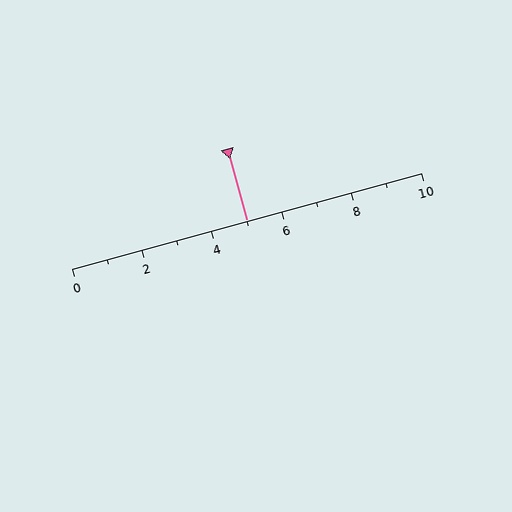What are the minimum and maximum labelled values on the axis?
The axis runs from 0 to 10.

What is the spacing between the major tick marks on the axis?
The major ticks are spaced 2 apart.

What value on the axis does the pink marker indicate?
The marker indicates approximately 5.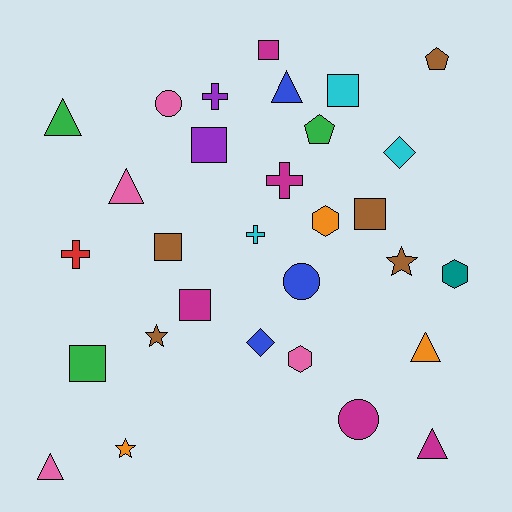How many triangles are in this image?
There are 6 triangles.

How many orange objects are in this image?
There are 3 orange objects.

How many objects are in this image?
There are 30 objects.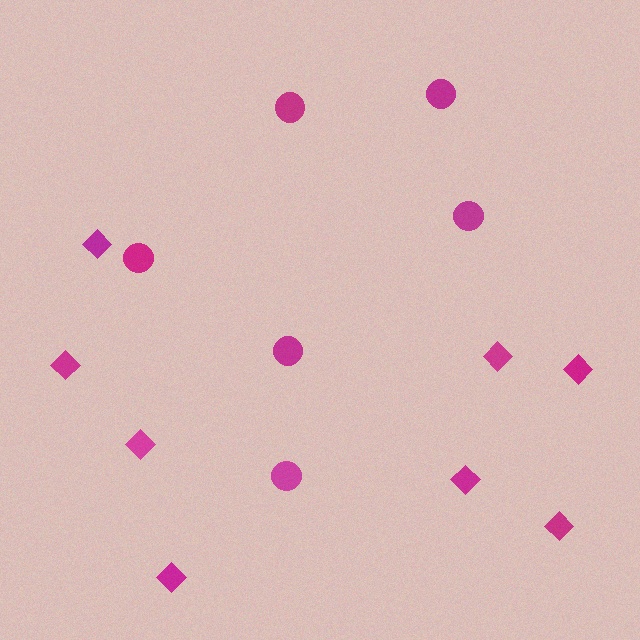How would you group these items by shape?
There are 2 groups: one group of circles (6) and one group of diamonds (8).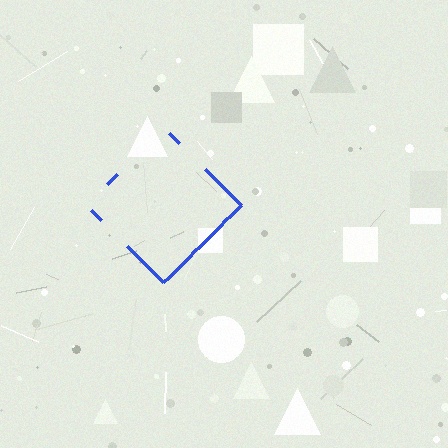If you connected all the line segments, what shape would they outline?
They would outline a diamond.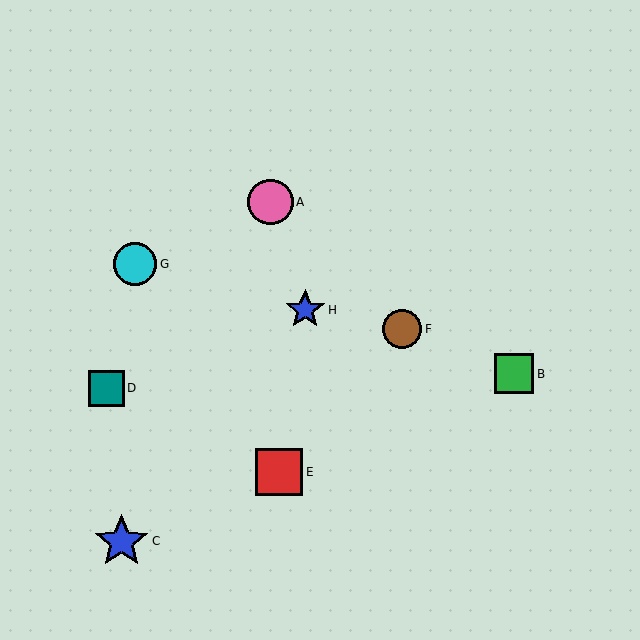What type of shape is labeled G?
Shape G is a cyan circle.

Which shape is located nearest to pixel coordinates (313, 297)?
The blue star (labeled H) at (305, 310) is nearest to that location.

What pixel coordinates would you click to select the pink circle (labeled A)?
Click at (270, 202) to select the pink circle A.